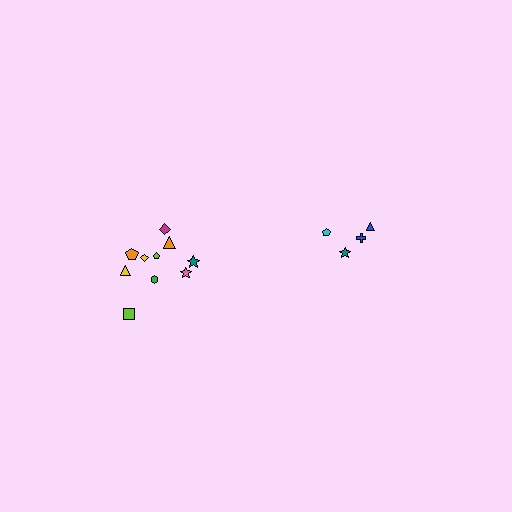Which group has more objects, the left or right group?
The left group.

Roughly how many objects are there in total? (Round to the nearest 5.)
Roughly 15 objects in total.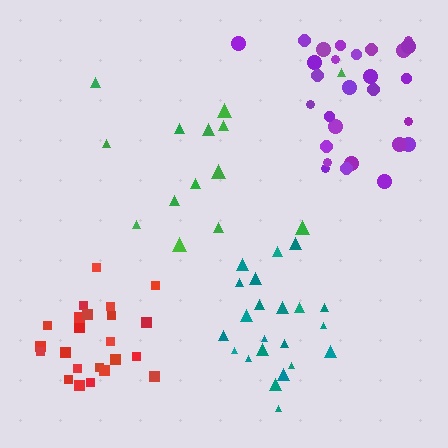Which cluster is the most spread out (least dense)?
Green.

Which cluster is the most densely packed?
Red.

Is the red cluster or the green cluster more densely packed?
Red.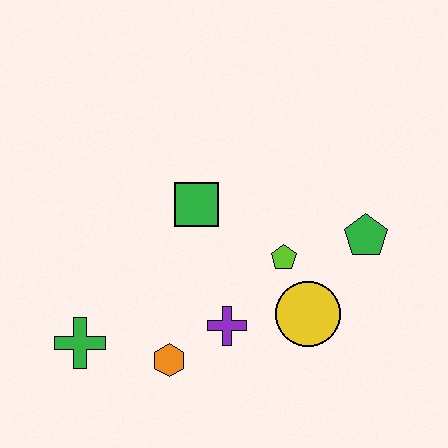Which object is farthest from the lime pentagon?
The green cross is farthest from the lime pentagon.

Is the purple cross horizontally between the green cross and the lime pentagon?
Yes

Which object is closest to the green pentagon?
The lime pentagon is closest to the green pentagon.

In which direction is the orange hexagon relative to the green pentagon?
The orange hexagon is to the left of the green pentagon.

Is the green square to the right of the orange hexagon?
Yes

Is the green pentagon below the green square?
Yes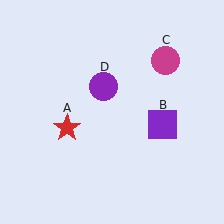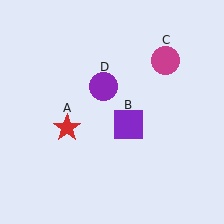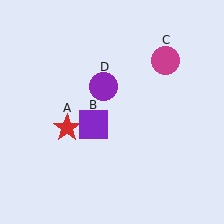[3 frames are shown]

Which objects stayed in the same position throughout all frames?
Red star (object A) and magenta circle (object C) and purple circle (object D) remained stationary.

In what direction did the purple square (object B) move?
The purple square (object B) moved left.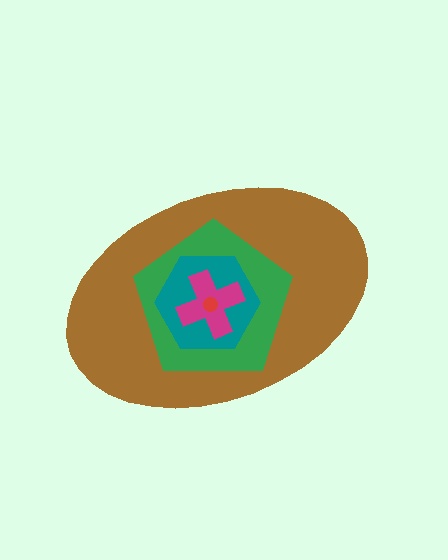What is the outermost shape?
The brown ellipse.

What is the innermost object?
The red circle.